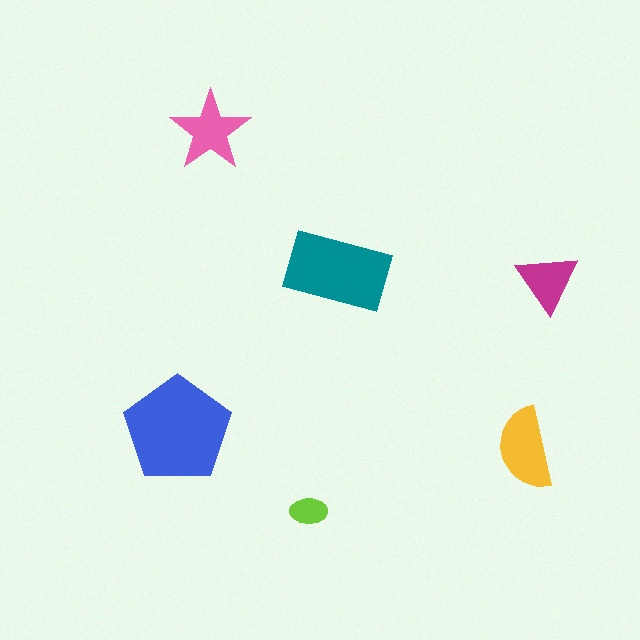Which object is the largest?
The blue pentagon.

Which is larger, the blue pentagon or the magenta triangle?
The blue pentagon.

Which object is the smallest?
The lime ellipse.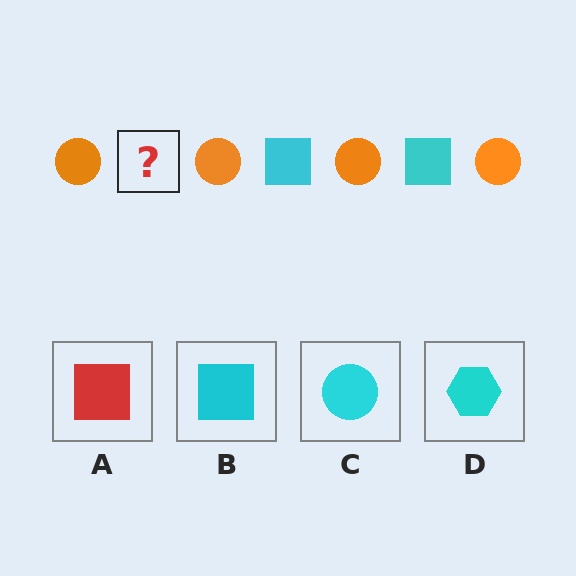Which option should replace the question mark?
Option B.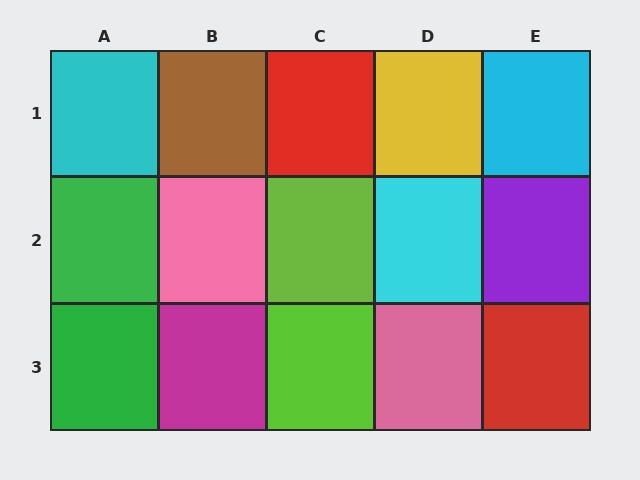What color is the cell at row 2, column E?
Purple.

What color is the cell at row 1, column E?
Cyan.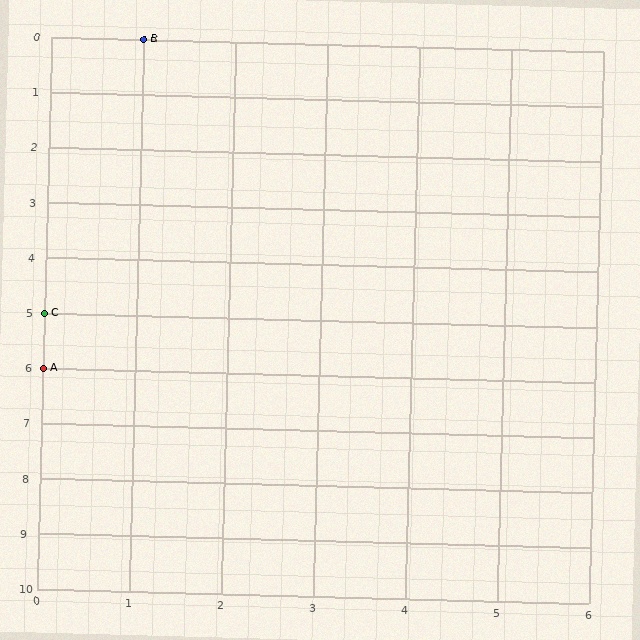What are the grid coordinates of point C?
Point C is at grid coordinates (0, 5).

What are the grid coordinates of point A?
Point A is at grid coordinates (0, 6).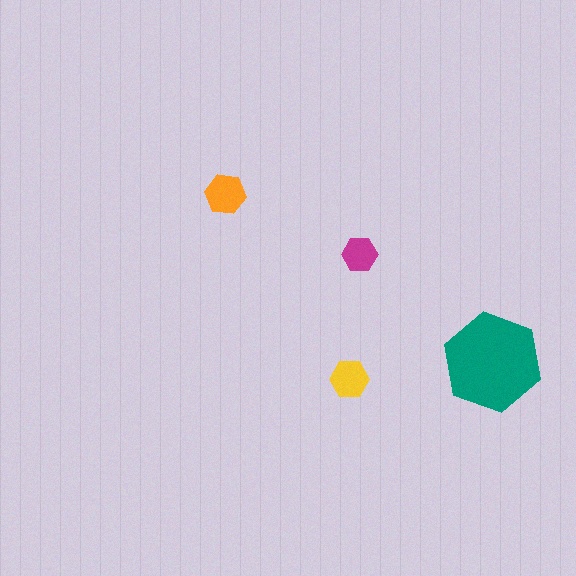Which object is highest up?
The orange hexagon is topmost.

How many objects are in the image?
There are 4 objects in the image.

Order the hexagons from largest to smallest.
the teal one, the orange one, the yellow one, the magenta one.